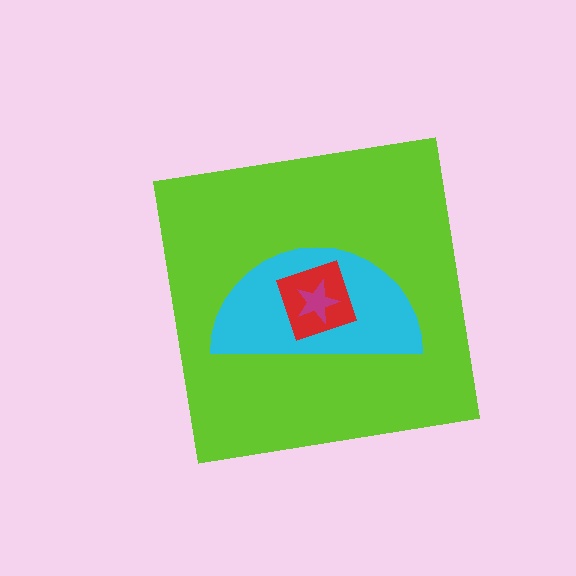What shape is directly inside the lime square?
The cyan semicircle.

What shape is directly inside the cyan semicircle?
The red square.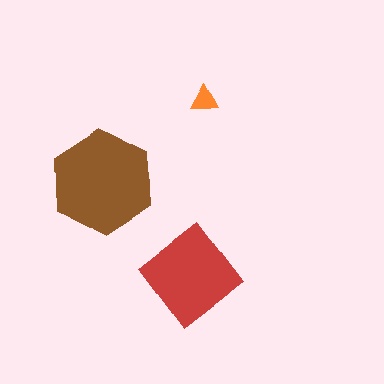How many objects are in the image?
There are 3 objects in the image.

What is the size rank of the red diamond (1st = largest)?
2nd.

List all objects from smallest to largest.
The orange triangle, the red diamond, the brown hexagon.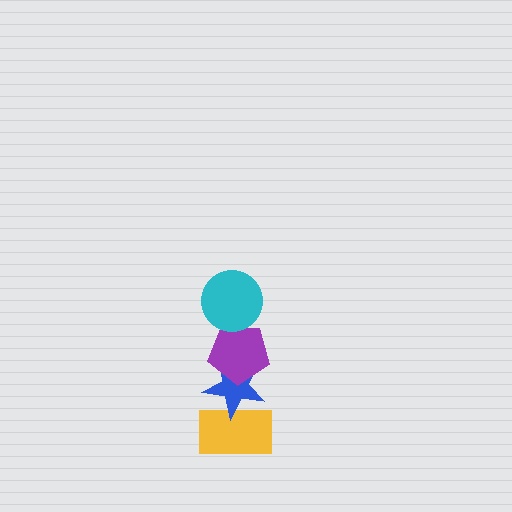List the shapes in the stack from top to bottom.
From top to bottom: the cyan circle, the purple pentagon, the blue star, the yellow rectangle.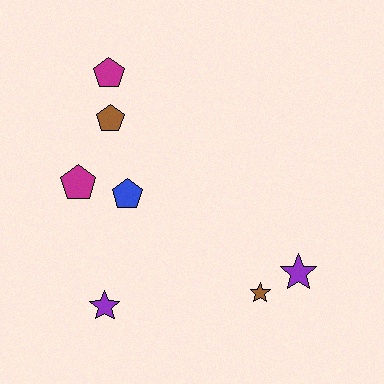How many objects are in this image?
There are 7 objects.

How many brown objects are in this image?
There are 2 brown objects.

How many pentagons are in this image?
There are 4 pentagons.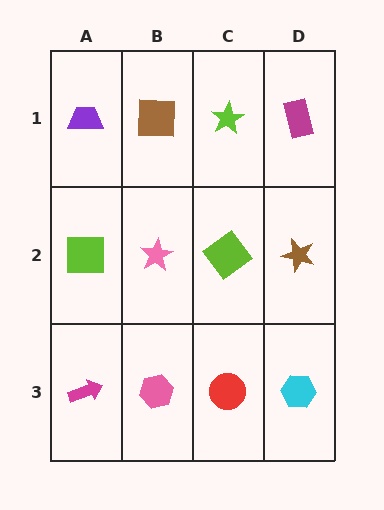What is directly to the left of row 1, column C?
A brown square.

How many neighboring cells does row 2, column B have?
4.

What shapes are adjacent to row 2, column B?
A brown square (row 1, column B), a pink hexagon (row 3, column B), a lime square (row 2, column A), a lime diamond (row 2, column C).